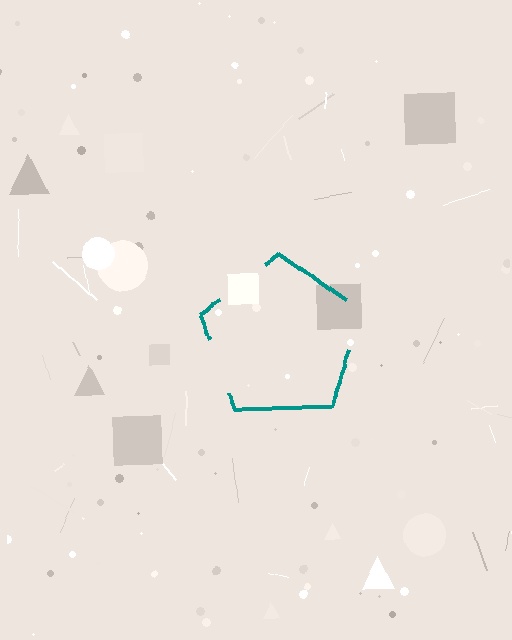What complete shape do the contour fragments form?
The contour fragments form a pentagon.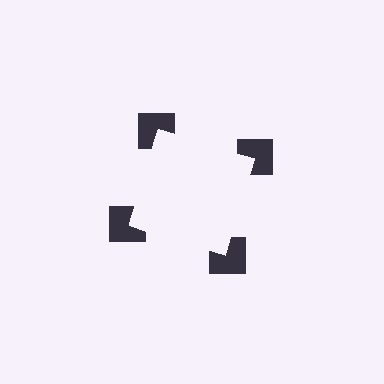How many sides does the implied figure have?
4 sides.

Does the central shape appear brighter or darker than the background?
It typically appears slightly brighter than the background, even though no actual brightness change is drawn.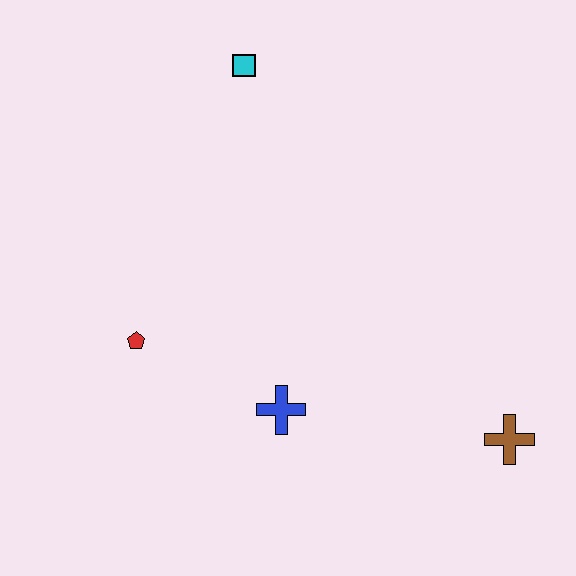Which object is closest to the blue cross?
The red pentagon is closest to the blue cross.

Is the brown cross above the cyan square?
No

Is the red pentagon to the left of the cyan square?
Yes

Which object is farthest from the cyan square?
The brown cross is farthest from the cyan square.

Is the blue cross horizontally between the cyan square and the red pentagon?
No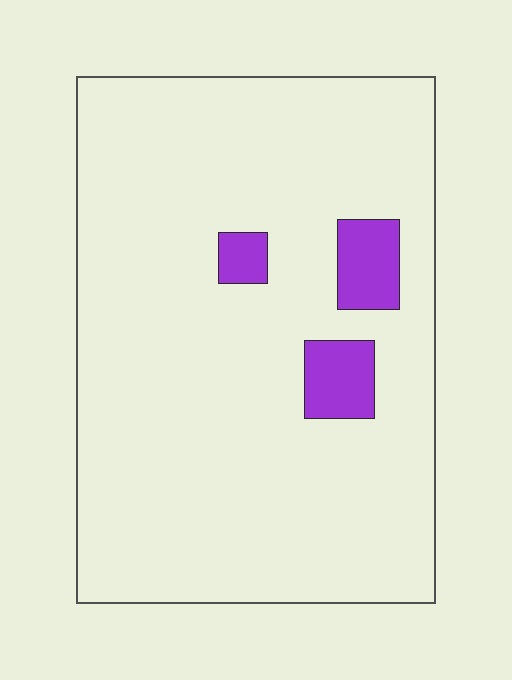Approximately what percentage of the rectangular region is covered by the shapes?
Approximately 5%.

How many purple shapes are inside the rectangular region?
3.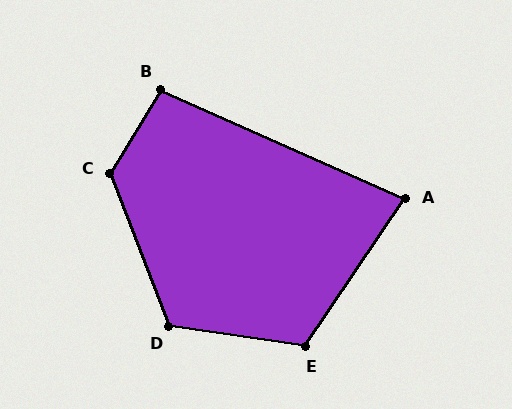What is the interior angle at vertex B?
Approximately 97 degrees (obtuse).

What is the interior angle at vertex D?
Approximately 119 degrees (obtuse).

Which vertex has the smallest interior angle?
A, at approximately 80 degrees.